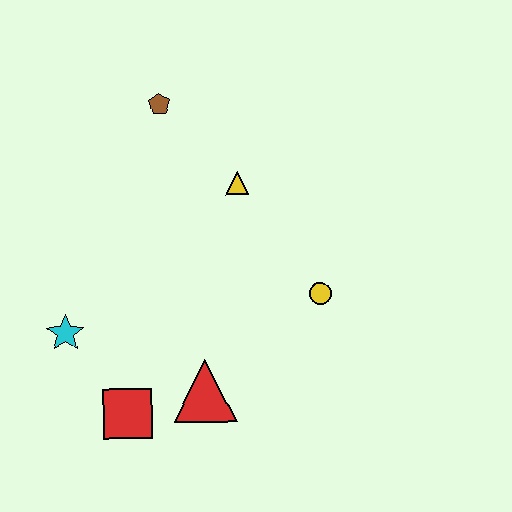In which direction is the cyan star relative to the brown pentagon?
The cyan star is below the brown pentagon.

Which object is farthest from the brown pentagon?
The red square is farthest from the brown pentagon.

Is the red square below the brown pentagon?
Yes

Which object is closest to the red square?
The red triangle is closest to the red square.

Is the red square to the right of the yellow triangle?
No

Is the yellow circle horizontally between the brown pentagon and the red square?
No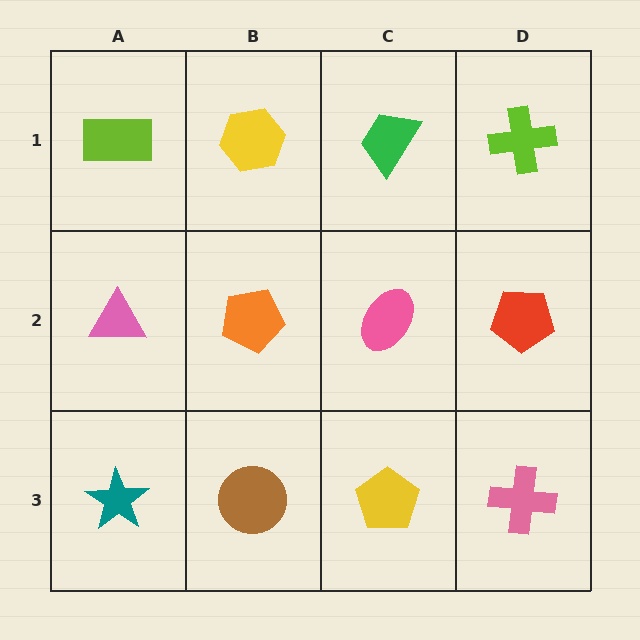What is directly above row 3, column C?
A pink ellipse.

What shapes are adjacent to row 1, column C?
A pink ellipse (row 2, column C), a yellow hexagon (row 1, column B), a lime cross (row 1, column D).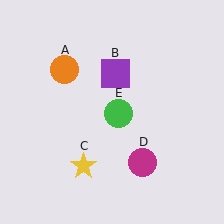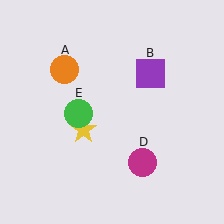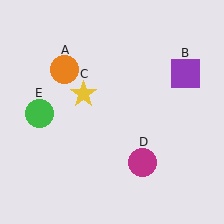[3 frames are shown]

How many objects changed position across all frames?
3 objects changed position: purple square (object B), yellow star (object C), green circle (object E).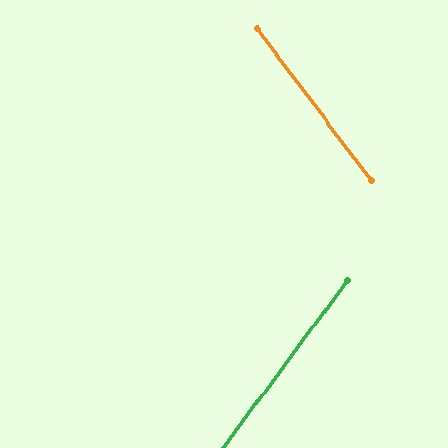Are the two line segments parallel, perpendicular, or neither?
Neither parallel nor perpendicular — they differ by about 73°.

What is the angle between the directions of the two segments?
Approximately 73 degrees.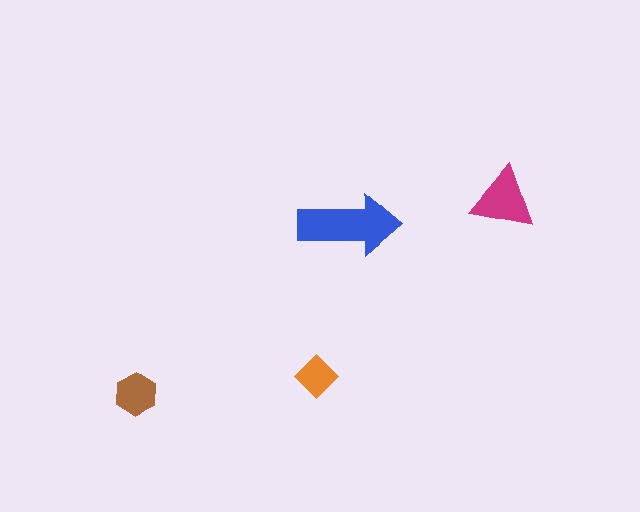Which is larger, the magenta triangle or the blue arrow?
The blue arrow.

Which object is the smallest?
The orange diamond.